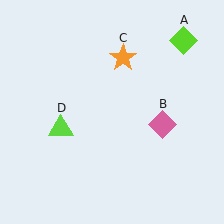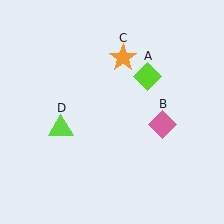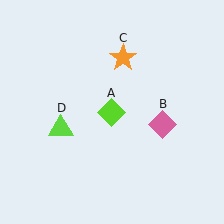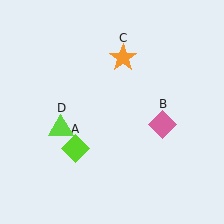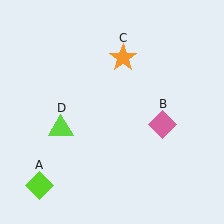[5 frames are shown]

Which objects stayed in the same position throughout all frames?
Pink diamond (object B) and orange star (object C) and lime triangle (object D) remained stationary.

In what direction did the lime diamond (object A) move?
The lime diamond (object A) moved down and to the left.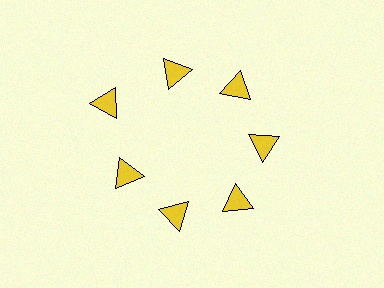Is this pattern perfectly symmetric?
No. The 7 yellow triangles are arranged in a ring, but one element near the 10 o'clock position is pushed outward from the center, breaking the 7-fold rotational symmetry.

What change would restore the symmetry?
The symmetry would be restored by moving it inward, back onto the ring so that all 7 triangles sit at equal angles and equal distance from the center.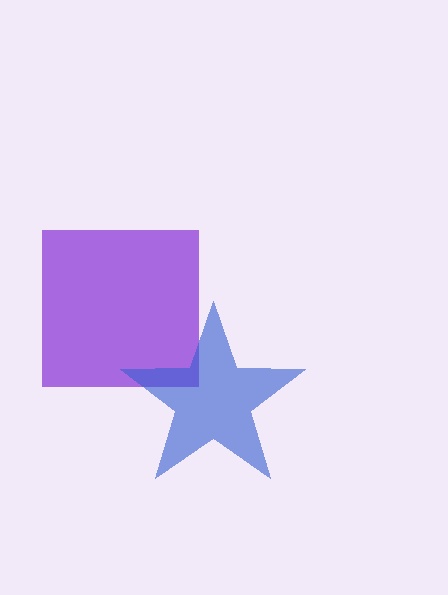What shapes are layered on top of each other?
The layered shapes are: a purple square, a blue star.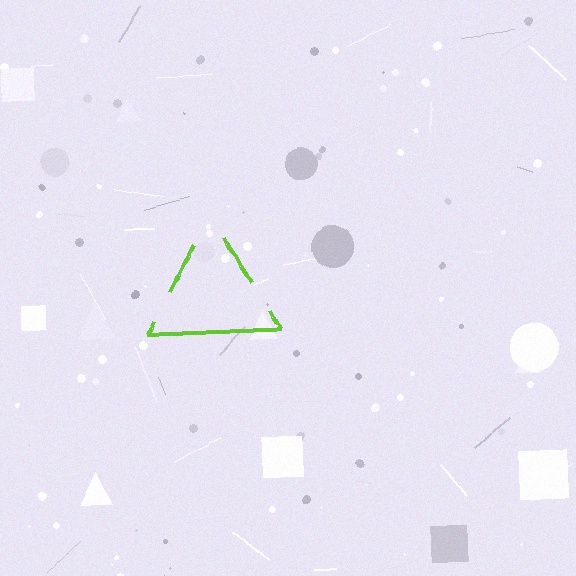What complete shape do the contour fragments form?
The contour fragments form a triangle.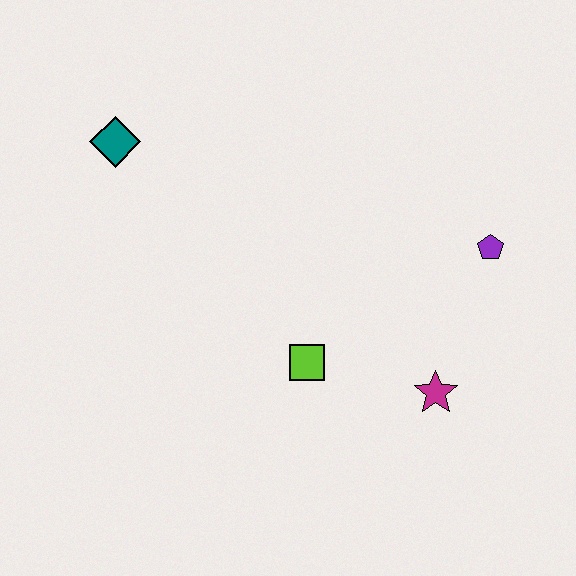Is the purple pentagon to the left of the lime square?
No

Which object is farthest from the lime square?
The teal diamond is farthest from the lime square.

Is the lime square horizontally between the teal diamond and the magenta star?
Yes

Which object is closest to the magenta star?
The lime square is closest to the magenta star.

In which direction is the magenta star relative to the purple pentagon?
The magenta star is below the purple pentagon.